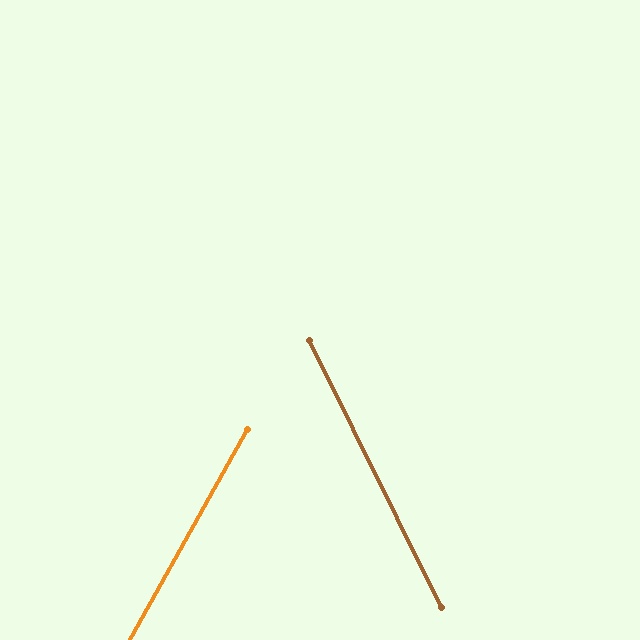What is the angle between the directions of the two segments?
Approximately 56 degrees.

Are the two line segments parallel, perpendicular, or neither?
Neither parallel nor perpendicular — they differ by about 56°.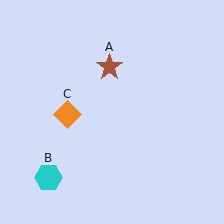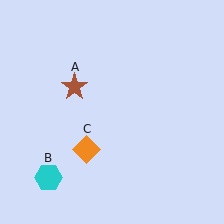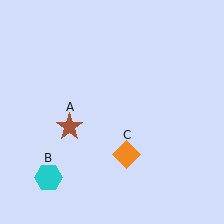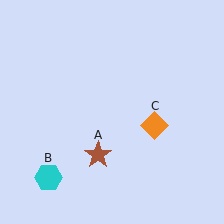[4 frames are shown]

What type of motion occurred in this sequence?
The brown star (object A), orange diamond (object C) rotated counterclockwise around the center of the scene.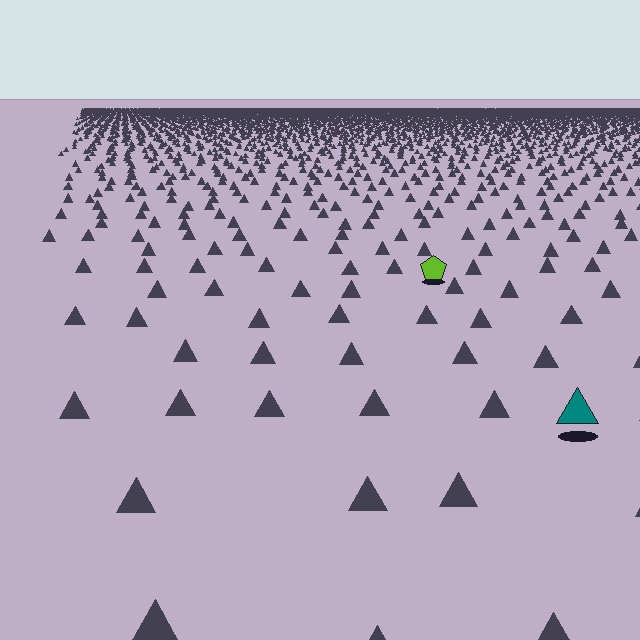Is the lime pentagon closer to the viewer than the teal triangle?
No. The teal triangle is closer — you can tell from the texture gradient: the ground texture is coarser near it.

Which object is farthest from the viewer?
The lime pentagon is farthest from the viewer. It appears smaller and the ground texture around it is denser.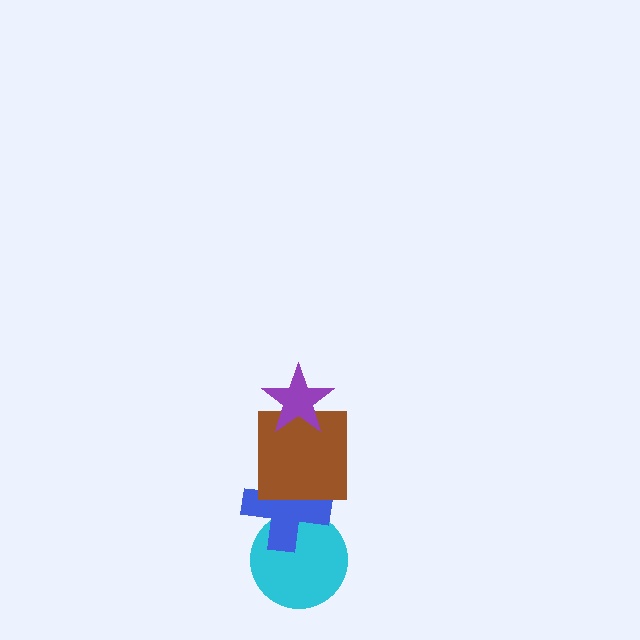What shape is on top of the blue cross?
The brown square is on top of the blue cross.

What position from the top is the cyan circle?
The cyan circle is 4th from the top.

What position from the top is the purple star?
The purple star is 1st from the top.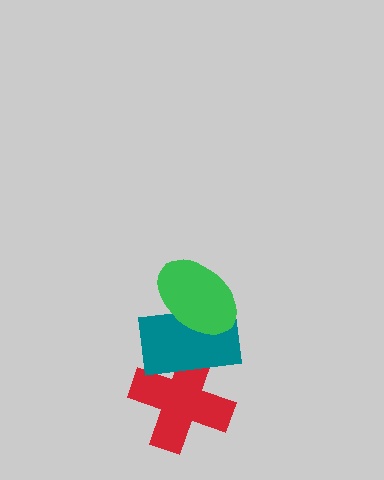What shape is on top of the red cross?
The teal rectangle is on top of the red cross.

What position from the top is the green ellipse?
The green ellipse is 1st from the top.